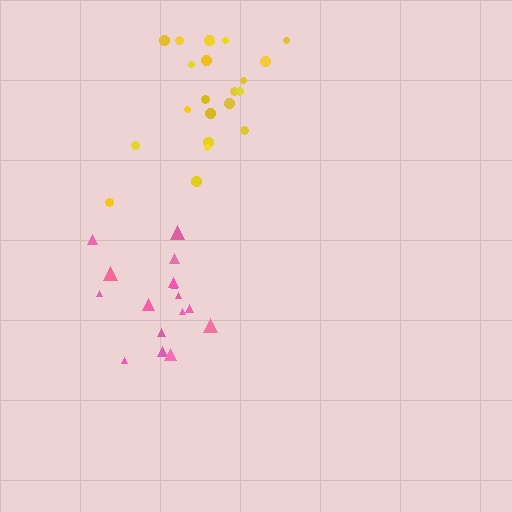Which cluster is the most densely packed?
Pink.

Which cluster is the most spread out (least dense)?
Yellow.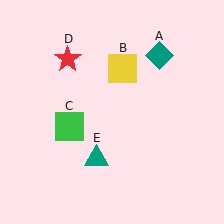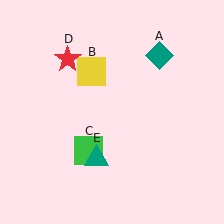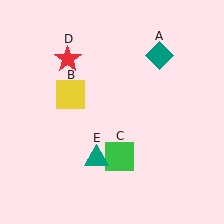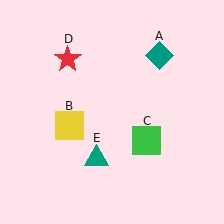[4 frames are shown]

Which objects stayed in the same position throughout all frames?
Teal diamond (object A) and red star (object D) and teal triangle (object E) remained stationary.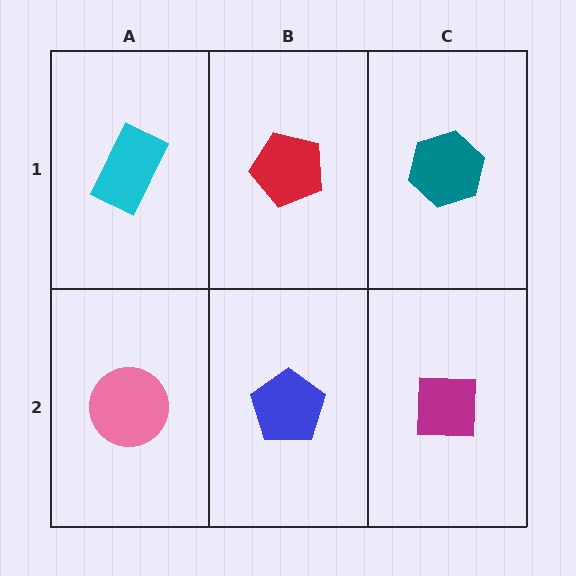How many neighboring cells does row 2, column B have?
3.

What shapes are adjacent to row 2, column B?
A red pentagon (row 1, column B), a pink circle (row 2, column A), a magenta square (row 2, column C).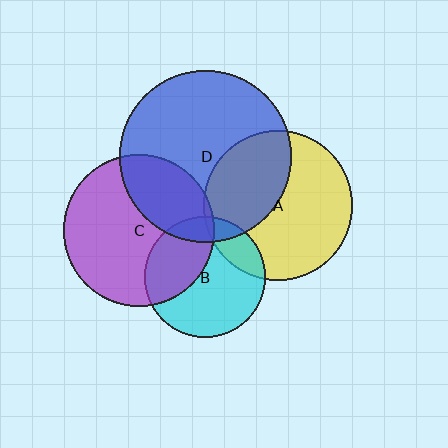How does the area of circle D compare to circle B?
Approximately 2.0 times.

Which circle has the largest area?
Circle D (blue).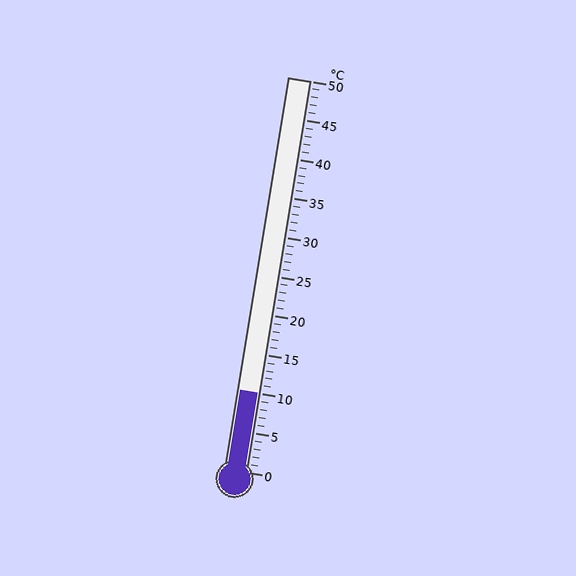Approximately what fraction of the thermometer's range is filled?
The thermometer is filled to approximately 20% of its range.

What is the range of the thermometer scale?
The thermometer scale ranges from 0°C to 50°C.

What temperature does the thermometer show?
The thermometer shows approximately 10°C.